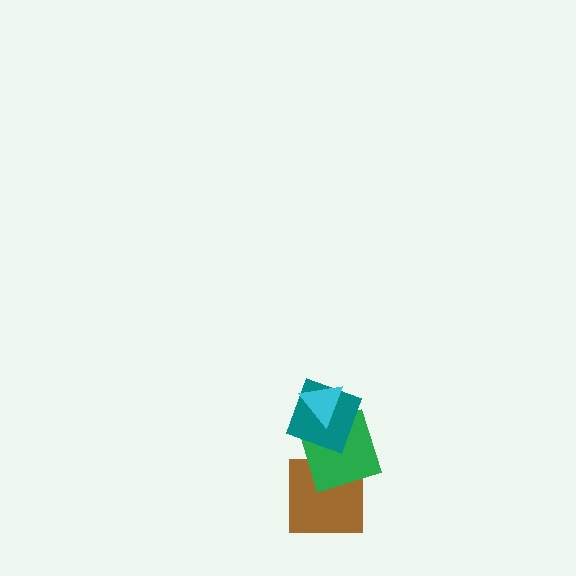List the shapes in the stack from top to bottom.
From top to bottom: the cyan triangle, the teal square, the green square, the brown square.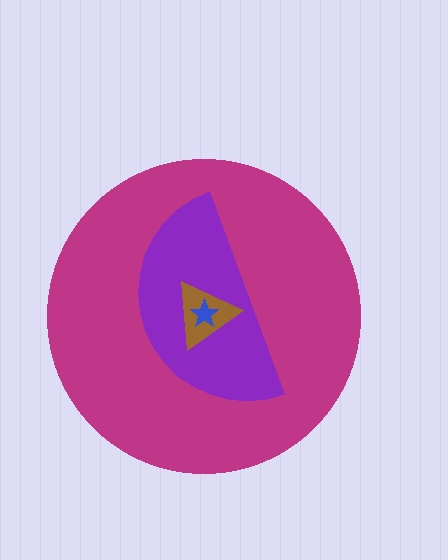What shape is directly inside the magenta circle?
The purple semicircle.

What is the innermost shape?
The blue star.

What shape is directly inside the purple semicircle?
The brown triangle.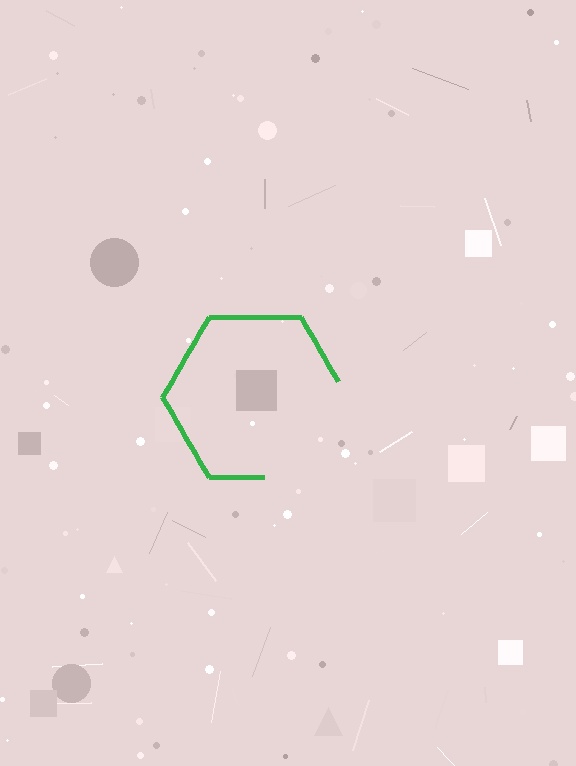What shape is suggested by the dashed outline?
The dashed outline suggests a hexagon.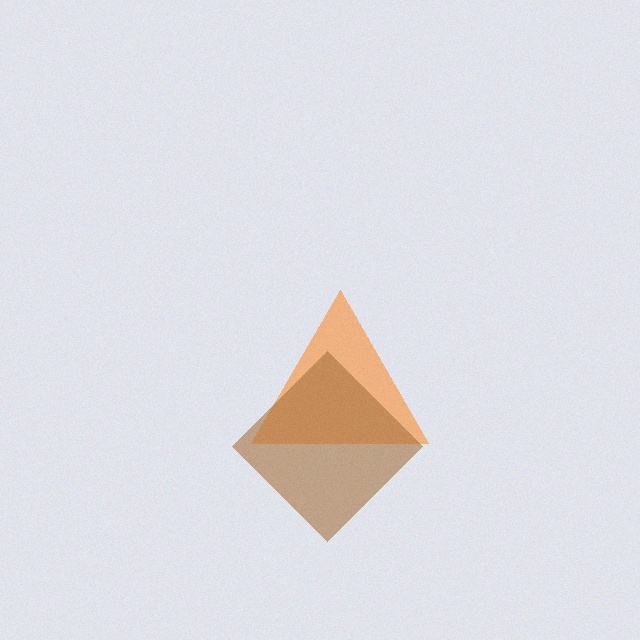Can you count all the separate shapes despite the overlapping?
Yes, there are 2 separate shapes.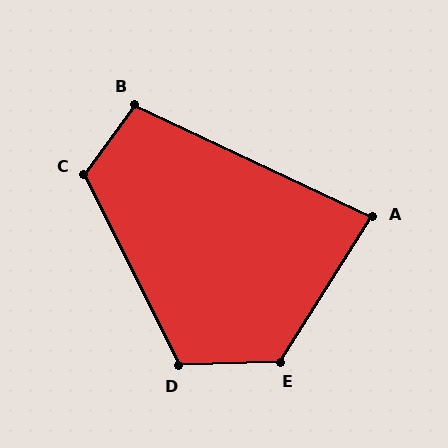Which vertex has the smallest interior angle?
A, at approximately 83 degrees.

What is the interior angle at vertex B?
Approximately 101 degrees (obtuse).